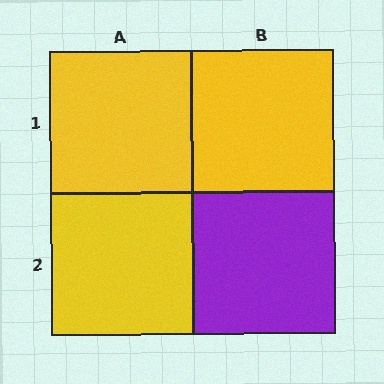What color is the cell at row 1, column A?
Yellow.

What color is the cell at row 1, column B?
Yellow.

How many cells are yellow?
3 cells are yellow.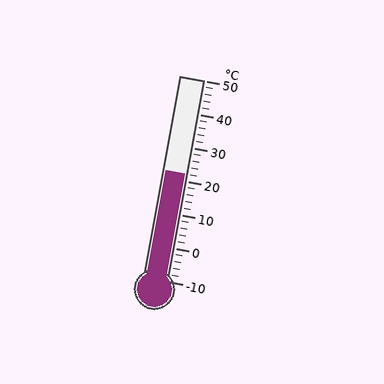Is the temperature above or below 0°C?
The temperature is above 0°C.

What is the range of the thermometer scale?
The thermometer scale ranges from -10°C to 50°C.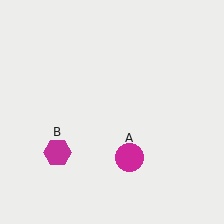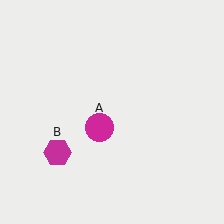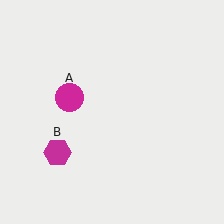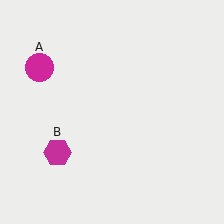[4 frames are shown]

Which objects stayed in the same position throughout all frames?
Magenta hexagon (object B) remained stationary.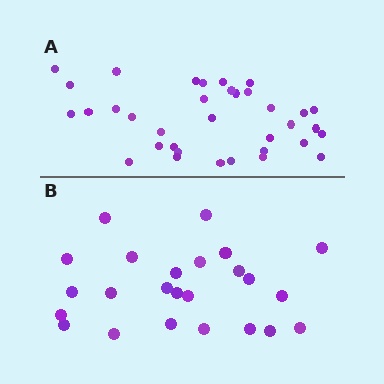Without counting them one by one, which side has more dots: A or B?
Region A (the top region) has more dots.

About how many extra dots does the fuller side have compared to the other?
Region A has roughly 12 or so more dots than region B.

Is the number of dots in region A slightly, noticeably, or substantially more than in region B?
Region A has substantially more. The ratio is roughly 1.5 to 1.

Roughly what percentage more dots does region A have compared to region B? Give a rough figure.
About 45% more.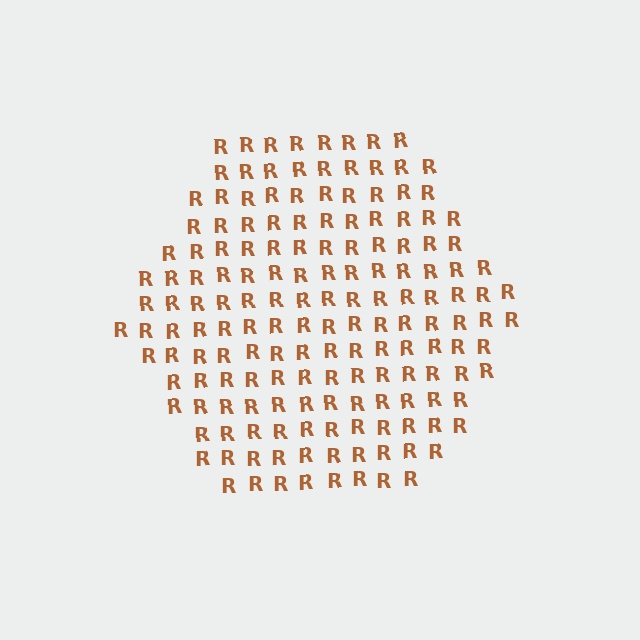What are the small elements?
The small elements are letter R's.